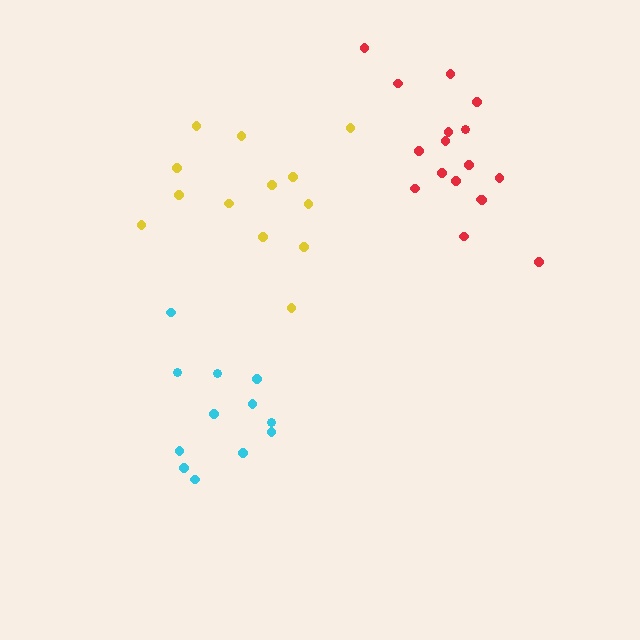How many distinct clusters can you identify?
There are 3 distinct clusters.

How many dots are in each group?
Group 1: 13 dots, Group 2: 12 dots, Group 3: 17 dots (42 total).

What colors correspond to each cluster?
The clusters are colored: yellow, cyan, red.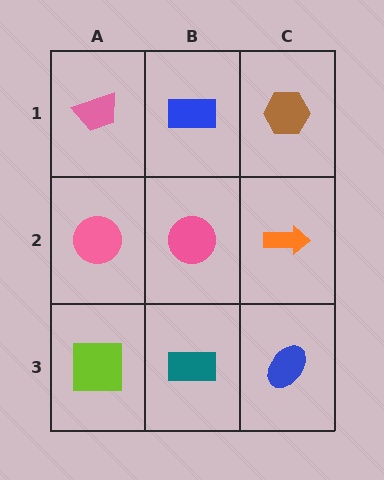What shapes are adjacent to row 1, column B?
A pink circle (row 2, column B), a pink trapezoid (row 1, column A), a brown hexagon (row 1, column C).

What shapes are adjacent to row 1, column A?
A pink circle (row 2, column A), a blue rectangle (row 1, column B).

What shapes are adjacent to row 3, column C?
An orange arrow (row 2, column C), a teal rectangle (row 3, column B).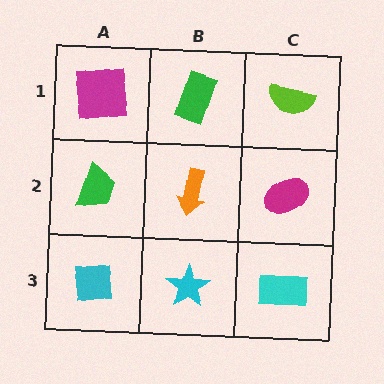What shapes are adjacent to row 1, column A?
A green trapezoid (row 2, column A), a green rectangle (row 1, column B).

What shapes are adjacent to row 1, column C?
A magenta ellipse (row 2, column C), a green rectangle (row 1, column B).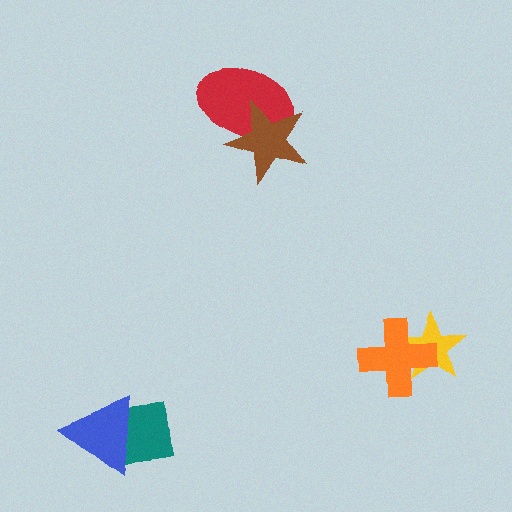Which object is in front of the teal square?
The blue triangle is in front of the teal square.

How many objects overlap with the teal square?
1 object overlaps with the teal square.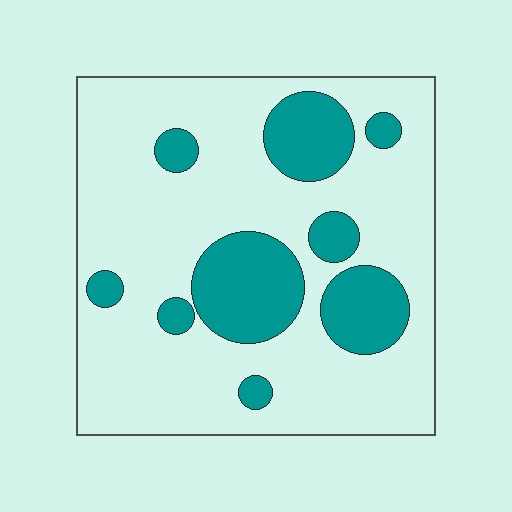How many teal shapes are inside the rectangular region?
9.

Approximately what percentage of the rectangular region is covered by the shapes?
Approximately 25%.